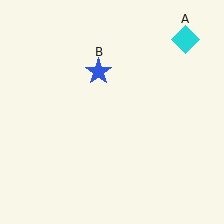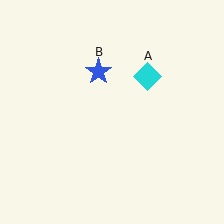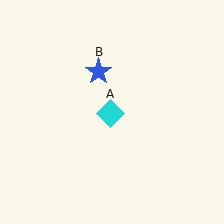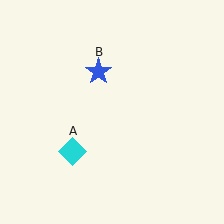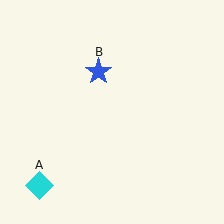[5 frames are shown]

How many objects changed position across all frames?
1 object changed position: cyan diamond (object A).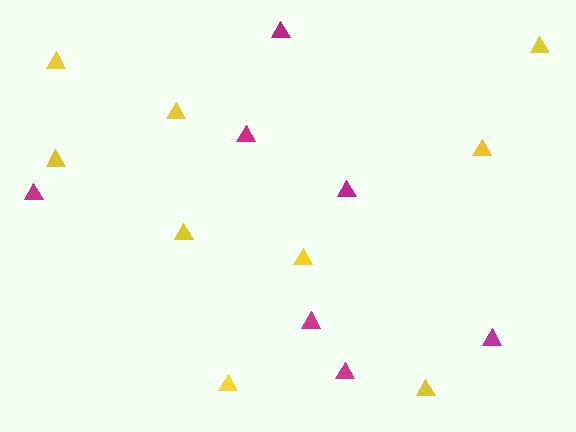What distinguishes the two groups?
There are 2 groups: one group of yellow triangles (9) and one group of magenta triangles (7).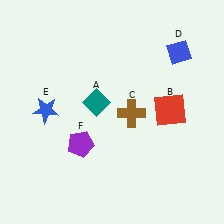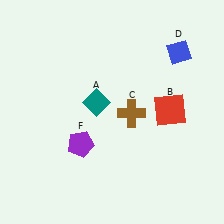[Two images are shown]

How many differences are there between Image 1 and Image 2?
There is 1 difference between the two images.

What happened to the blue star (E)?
The blue star (E) was removed in Image 2. It was in the top-left area of Image 1.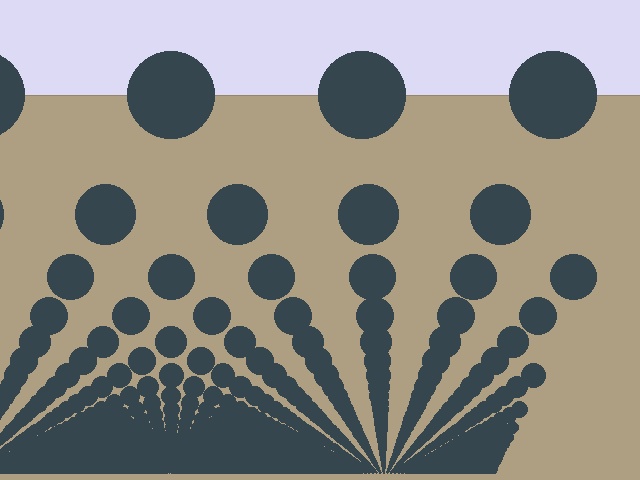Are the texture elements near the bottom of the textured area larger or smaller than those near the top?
Smaller. The gradient is inverted — elements near the bottom are smaller and denser.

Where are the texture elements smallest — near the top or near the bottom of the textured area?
Near the bottom.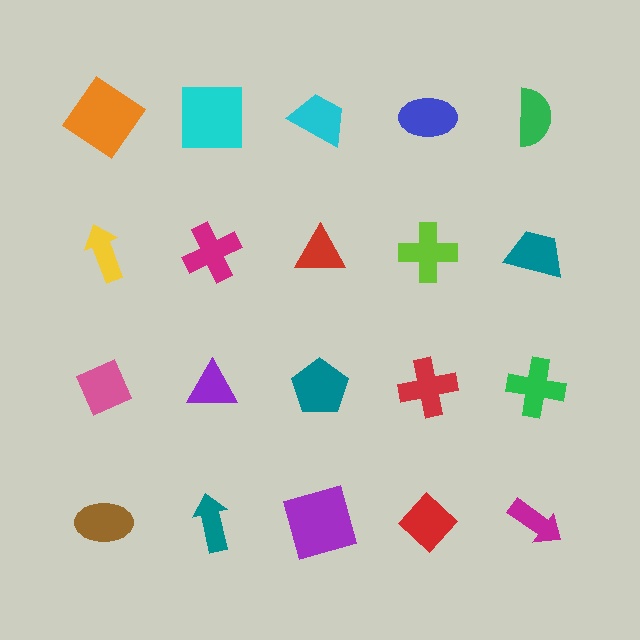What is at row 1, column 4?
A blue ellipse.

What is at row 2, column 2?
A magenta cross.